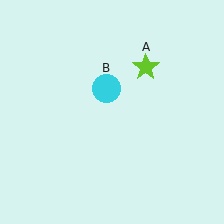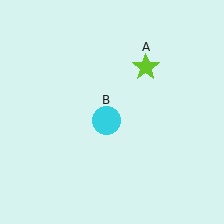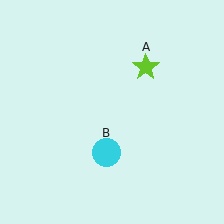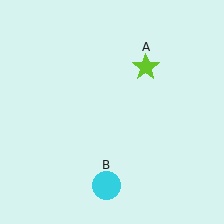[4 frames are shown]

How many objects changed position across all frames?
1 object changed position: cyan circle (object B).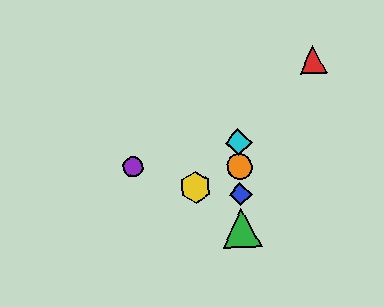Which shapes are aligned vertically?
The blue diamond, the green triangle, the orange circle, the cyan diamond are aligned vertically.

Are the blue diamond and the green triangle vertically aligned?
Yes, both are at x≈241.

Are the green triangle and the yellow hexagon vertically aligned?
No, the green triangle is at x≈242 and the yellow hexagon is at x≈196.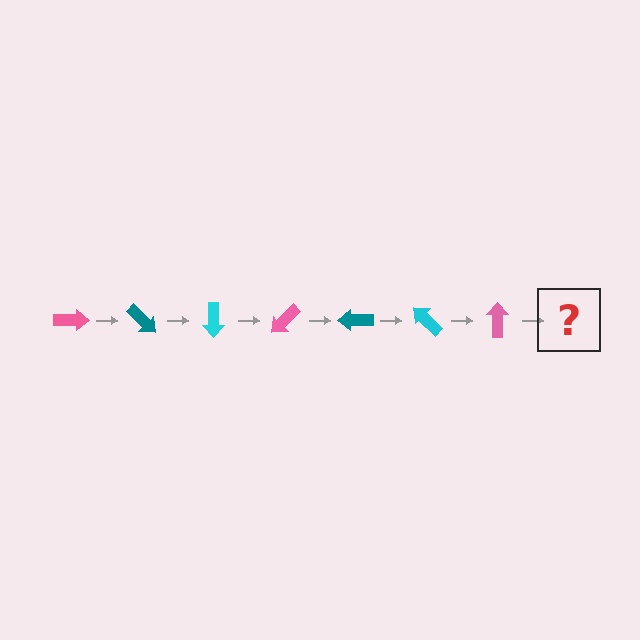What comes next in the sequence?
The next element should be a teal arrow, rotated 315 degrees from the start.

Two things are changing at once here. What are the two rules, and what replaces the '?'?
The two rules are that it rotates 45 degrees each step and the color cycles through pink, teal, and cyan. The '?' should be a teal arrow, rotated 315 degrees from the start.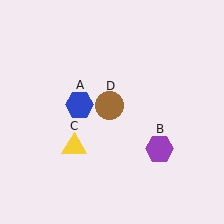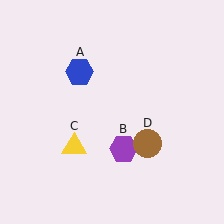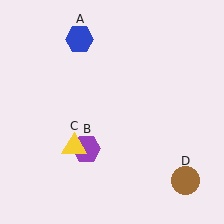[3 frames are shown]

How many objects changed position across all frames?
3 objects changed position: blue hexagon (object A), purple hexagon (object B), brown circle (object D).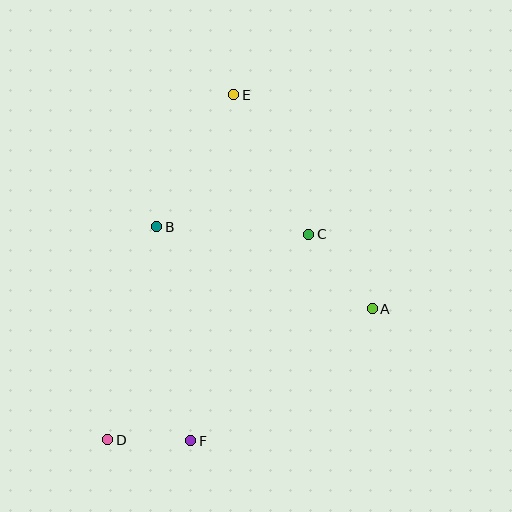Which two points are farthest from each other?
Points D and E are farthest from each other.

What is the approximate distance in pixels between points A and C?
The distance between A and C is approximately 98 pixels.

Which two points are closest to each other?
Points D and F are closest to each other.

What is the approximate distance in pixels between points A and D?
The distance between A and D is approximately 295 pixels.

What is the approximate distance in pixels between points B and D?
The distance between B and D is approximately 218 pixels.